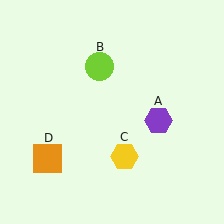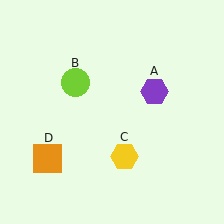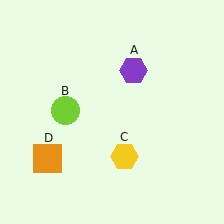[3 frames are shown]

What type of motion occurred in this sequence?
The purple hexagon (object A), lime circle (object B) rotated counterclockwise around the center of the scene.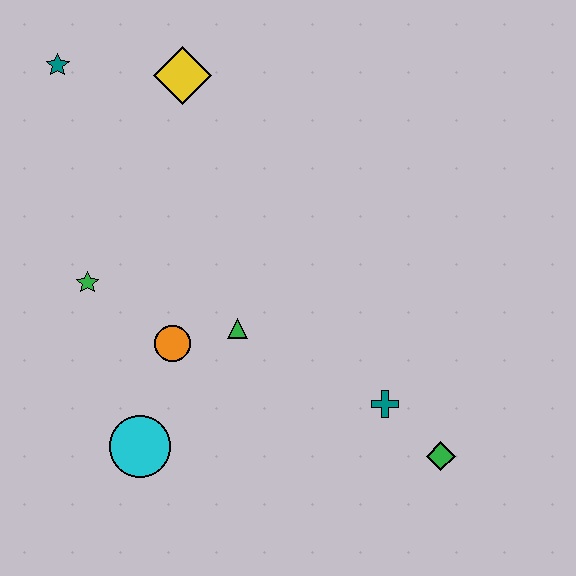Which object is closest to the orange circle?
The green triangle is closest to the orange circle.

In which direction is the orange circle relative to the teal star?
The orange circle is below the teal star.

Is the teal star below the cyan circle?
No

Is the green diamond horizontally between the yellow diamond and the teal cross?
No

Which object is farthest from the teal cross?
The teal star is farthest from the teal cross.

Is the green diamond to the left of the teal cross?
No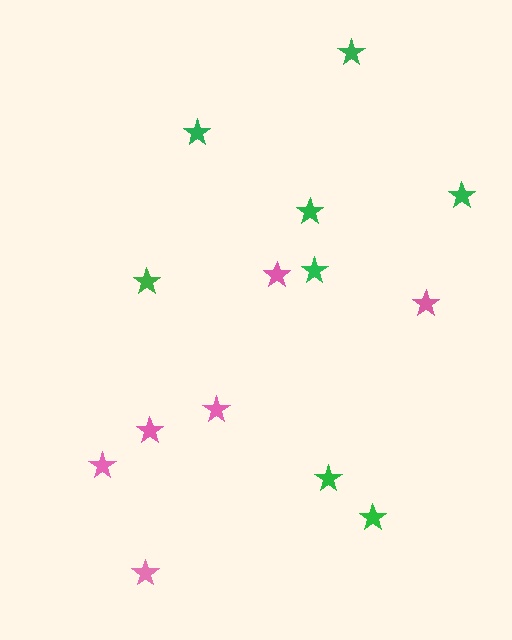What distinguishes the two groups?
There are 2 groups: one group of green stars (8) and one group of pink stars (6).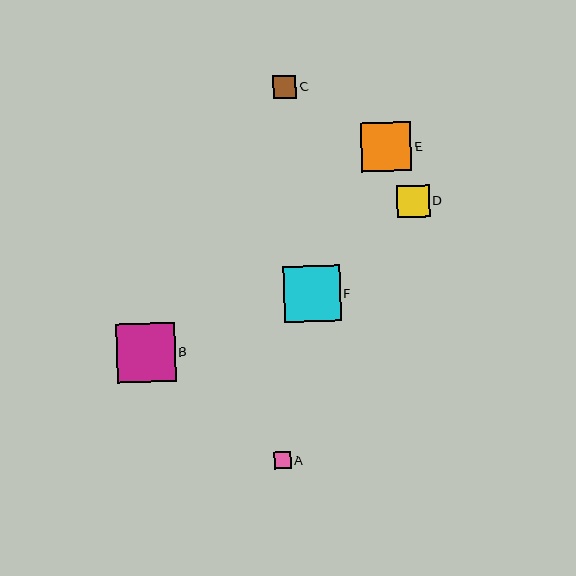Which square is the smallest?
Square A is the smallest with a size of approximately 17 pixels.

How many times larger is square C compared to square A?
Square C is approximately 1.4 times the size of square A.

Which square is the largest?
Square B is the largest with a size of approximately 59 pixels.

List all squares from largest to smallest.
From largest to smallest: B, F, E, D, C, A.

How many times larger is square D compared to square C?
Square D is approximately 1.4 times the size of square C.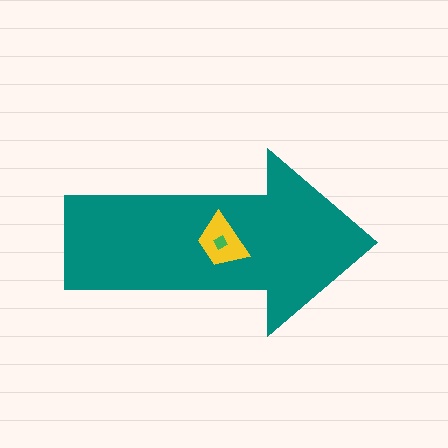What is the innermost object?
The green diamond.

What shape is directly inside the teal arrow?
The yellow trapezoid.